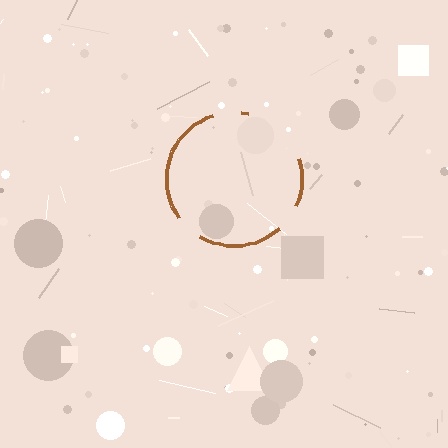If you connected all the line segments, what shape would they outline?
They would outline a circle.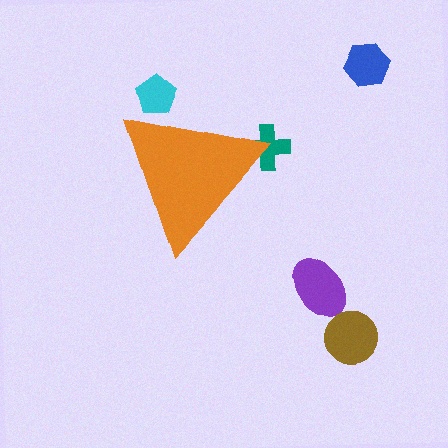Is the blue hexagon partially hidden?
No, the blue hexagon is fully visible.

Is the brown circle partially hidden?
No, the brown circle is fully visible.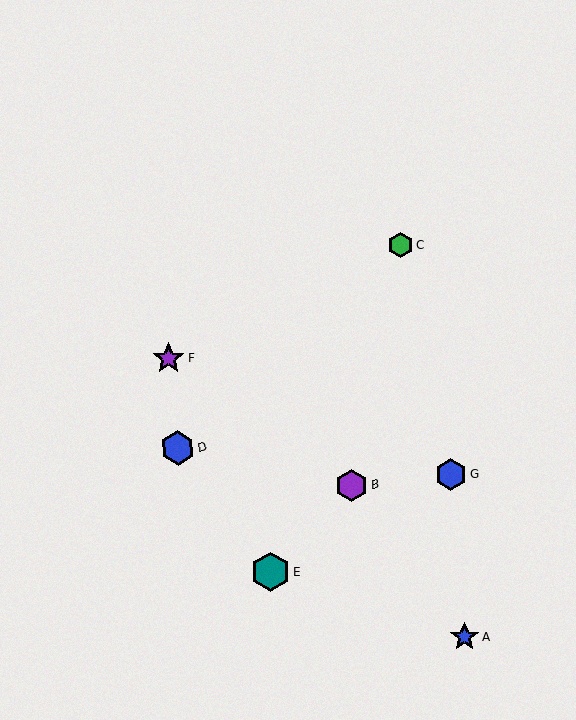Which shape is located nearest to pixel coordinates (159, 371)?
The purple star (labeled F) at (169, 358) is nearest to that location.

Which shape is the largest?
The teal hexagon (labeled E) is the largest.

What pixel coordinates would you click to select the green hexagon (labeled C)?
Click at (401, 246) to select the green hexagon C.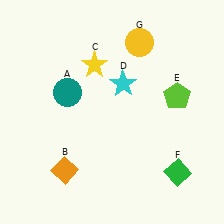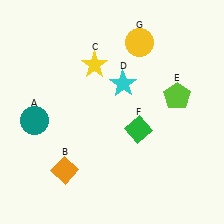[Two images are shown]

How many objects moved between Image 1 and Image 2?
2 objects moved between the two images.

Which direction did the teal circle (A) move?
The teal circle (A) moved left.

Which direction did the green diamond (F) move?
The green diamond (F) moved up.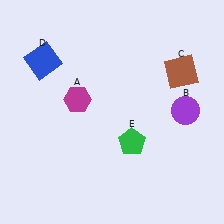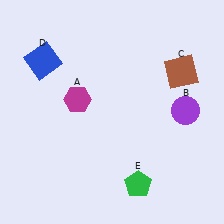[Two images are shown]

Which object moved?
The green pentagon (E) moved down.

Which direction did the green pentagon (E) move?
The green pentagon (E) moved down.